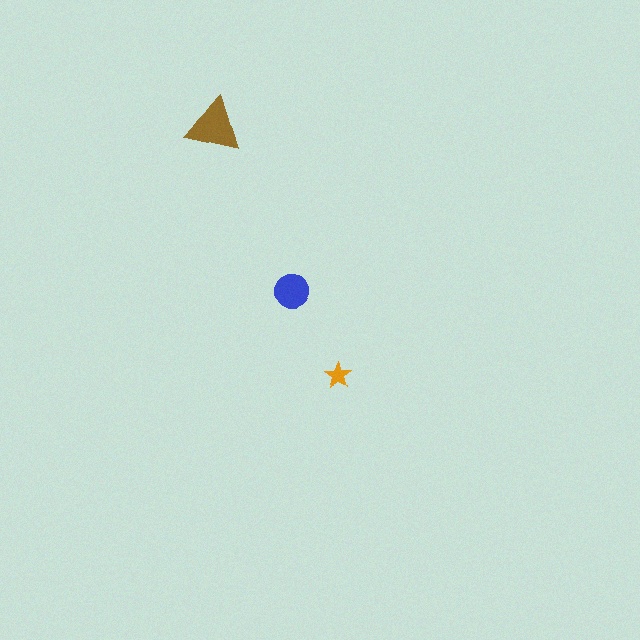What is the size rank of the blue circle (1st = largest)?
2nd.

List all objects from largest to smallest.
The brown triangle, the blue circle, the orange star.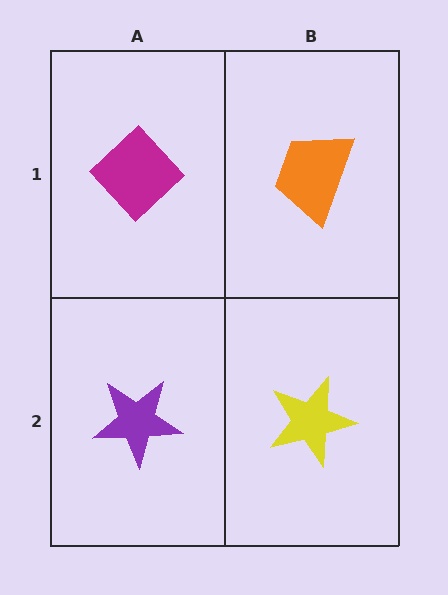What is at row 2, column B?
A yellow star.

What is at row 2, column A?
A purple star.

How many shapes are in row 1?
2 shapes.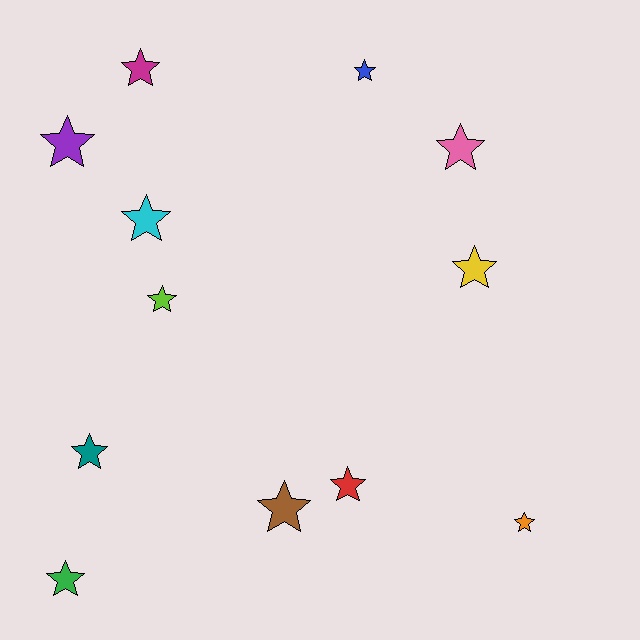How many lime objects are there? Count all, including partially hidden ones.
There is 1 lime object.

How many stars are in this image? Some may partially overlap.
There are 12 stars.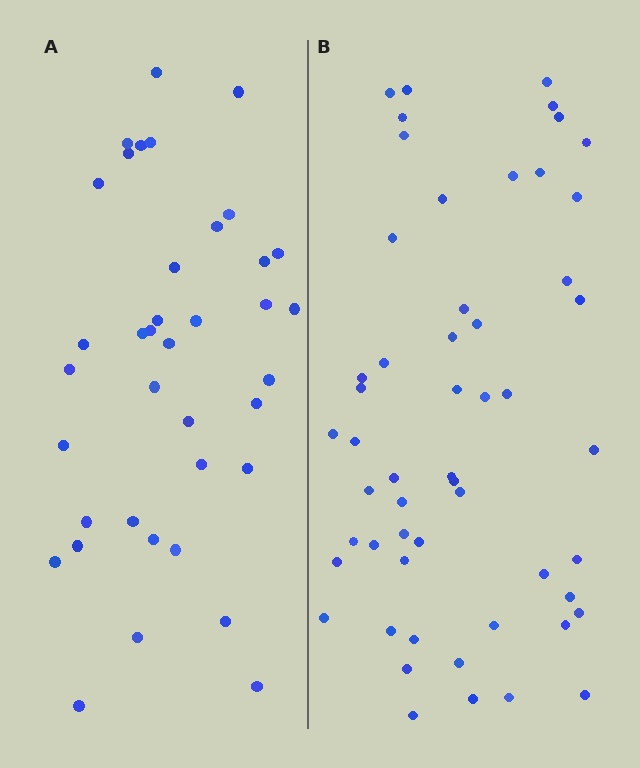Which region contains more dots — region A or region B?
Region B (the right region) has more dots.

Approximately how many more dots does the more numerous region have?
Region B has approximately 15 more dots than region A.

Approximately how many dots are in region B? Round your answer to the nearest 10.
About 50 dots. (The exact count is 54, which rounds to 50.)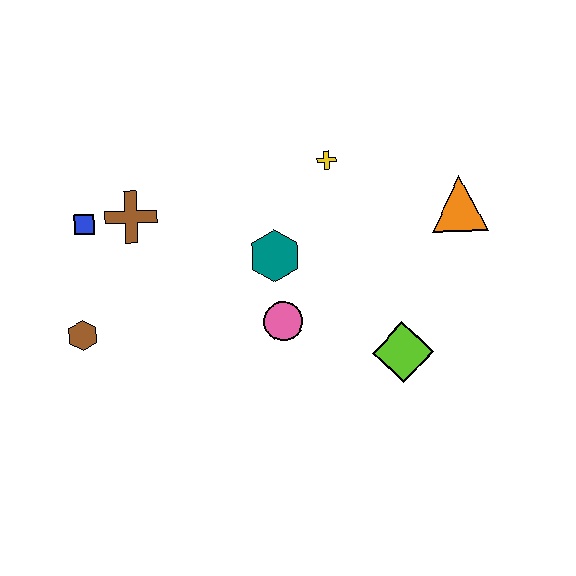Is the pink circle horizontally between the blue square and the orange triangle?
Yes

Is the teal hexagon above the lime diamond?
Yes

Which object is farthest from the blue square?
The orange triangle is farthest from the blue square.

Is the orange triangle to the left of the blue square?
No